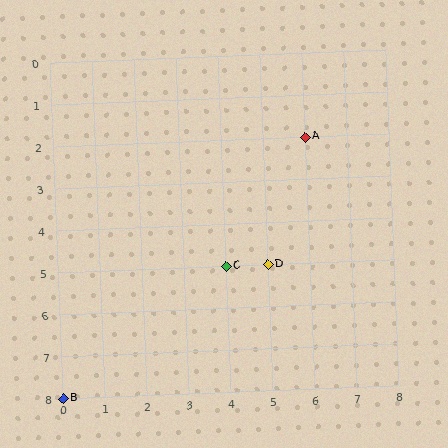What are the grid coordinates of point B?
Point B is at grid coordinates (0, 8).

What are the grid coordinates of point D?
Point D is at grid coordinates (5, 5).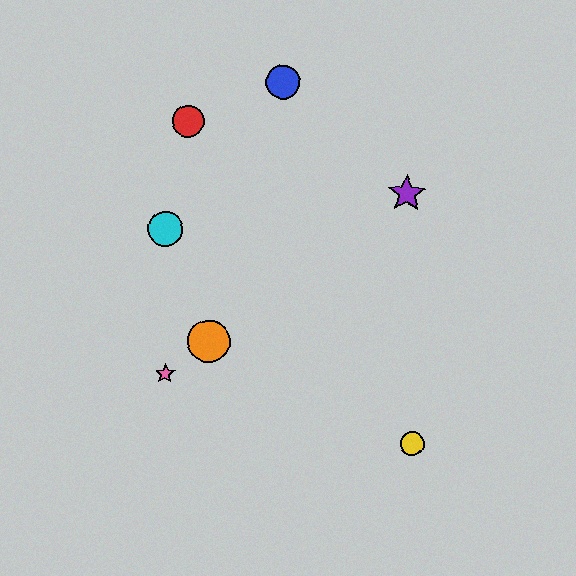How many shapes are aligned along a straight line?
4 shapes (the green circle, the purple star, the orange circle, the pink star) are aligned along a straight line.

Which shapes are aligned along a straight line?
The green circle, the purple star, the orange circle, the pink star are aligned along a straight line.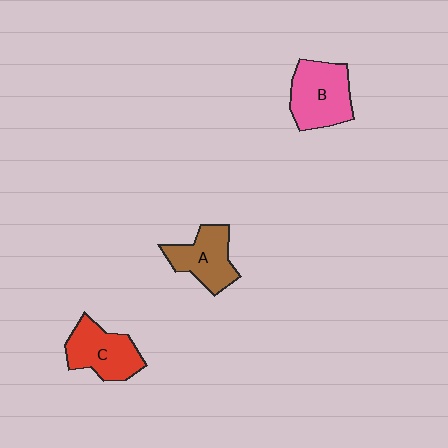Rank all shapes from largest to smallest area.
From largest to smallest: B (pink), C (red), A (brown).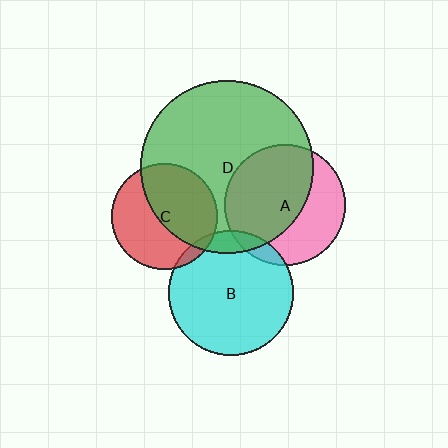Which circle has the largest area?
Circle D (green).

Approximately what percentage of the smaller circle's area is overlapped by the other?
Approximately 5%.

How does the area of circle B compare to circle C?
Approximately 1.4 times.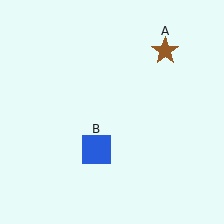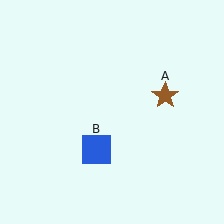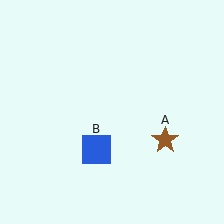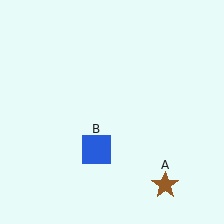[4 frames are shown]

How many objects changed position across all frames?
1 object changed position: brown star (object A).